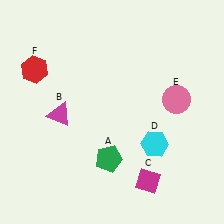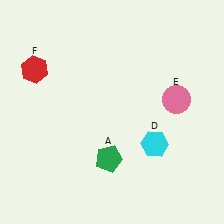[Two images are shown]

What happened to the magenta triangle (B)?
The magenta triangle (B) was removed in Image 2. It was in the bottom-left area of Image 1.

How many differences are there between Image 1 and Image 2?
There are 2 differences between the two images.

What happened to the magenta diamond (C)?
The magenta diamond (C) was removed in Image 2. It was in the bottom-right area of Image 1.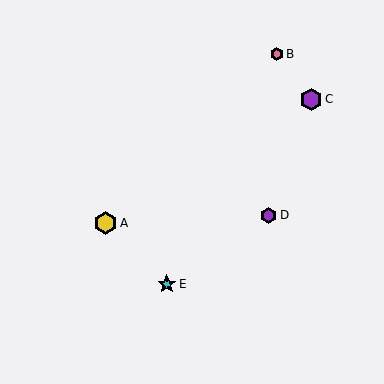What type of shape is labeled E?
Shape E is a cyan star.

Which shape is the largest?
The yellow hexagon (labeled A) is the largest.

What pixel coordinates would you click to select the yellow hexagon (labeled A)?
Click at (105, 223) to select the yellow hexagon A.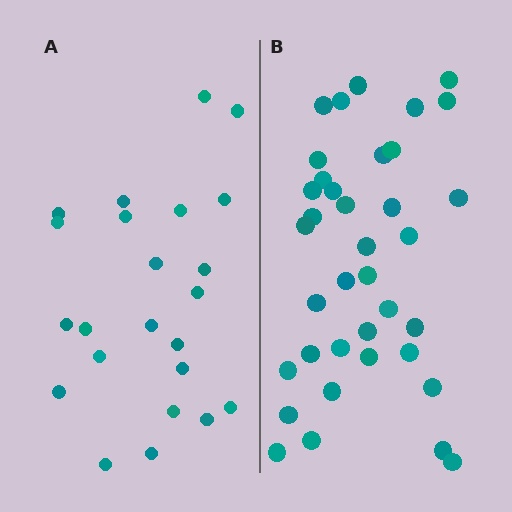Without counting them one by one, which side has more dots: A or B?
Region B (the right region) has more dots.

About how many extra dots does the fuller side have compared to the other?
Region B has approximately 15 more dots than region A.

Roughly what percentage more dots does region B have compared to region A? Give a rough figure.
About 60% more.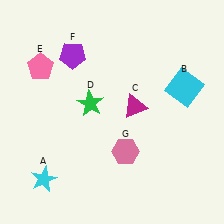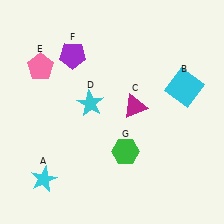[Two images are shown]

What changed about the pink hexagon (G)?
In Image 1, G is pink. In Image 2, it changed to green.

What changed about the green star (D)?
In Image 1, D is green. In Image 2, it changed to cyan.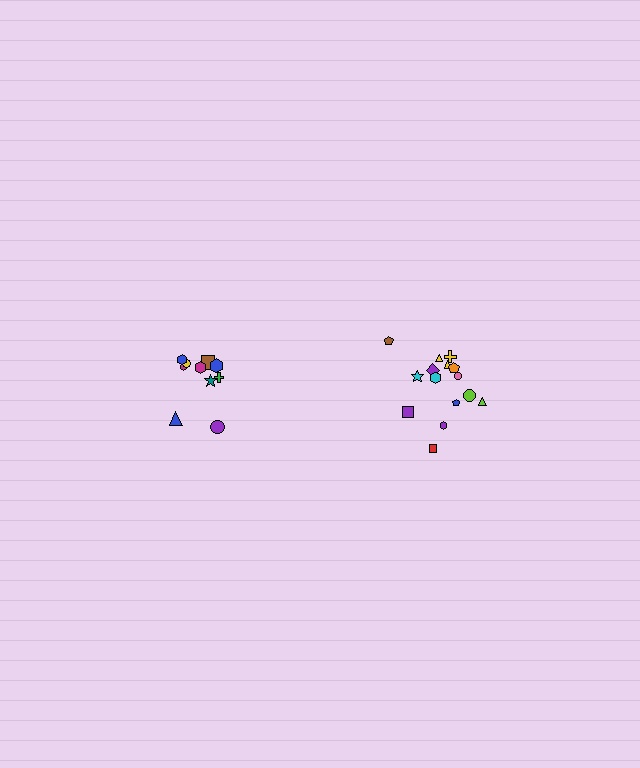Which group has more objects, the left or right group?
The right group.